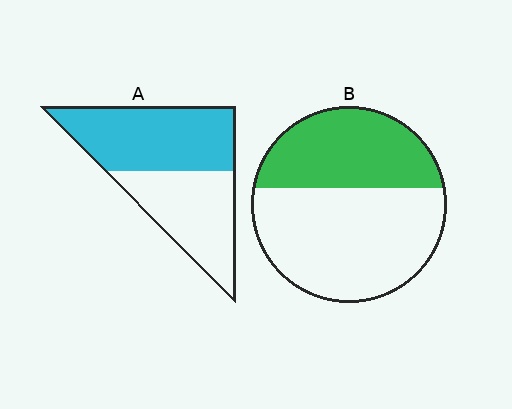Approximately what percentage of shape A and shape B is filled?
A is approximately 55% and B is approximately 40%.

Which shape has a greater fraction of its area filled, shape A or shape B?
Shape A.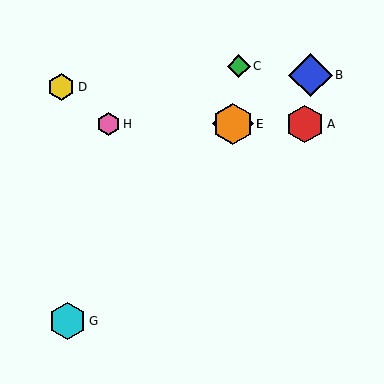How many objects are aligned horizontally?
4 objects (A, E, F, H) are aligned horizontally.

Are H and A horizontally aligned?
Yes, both are at y≈124.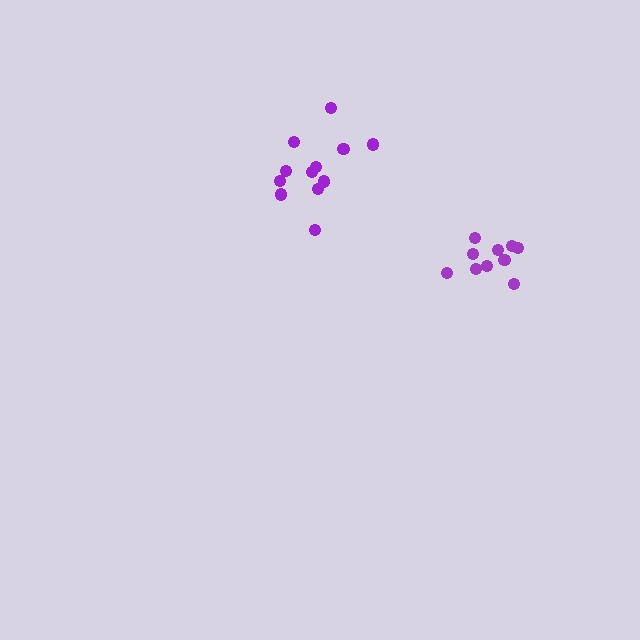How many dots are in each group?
Group 1: 12 dots, Group 2: 10 dots (22 total).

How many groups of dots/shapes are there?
There are 2 groups.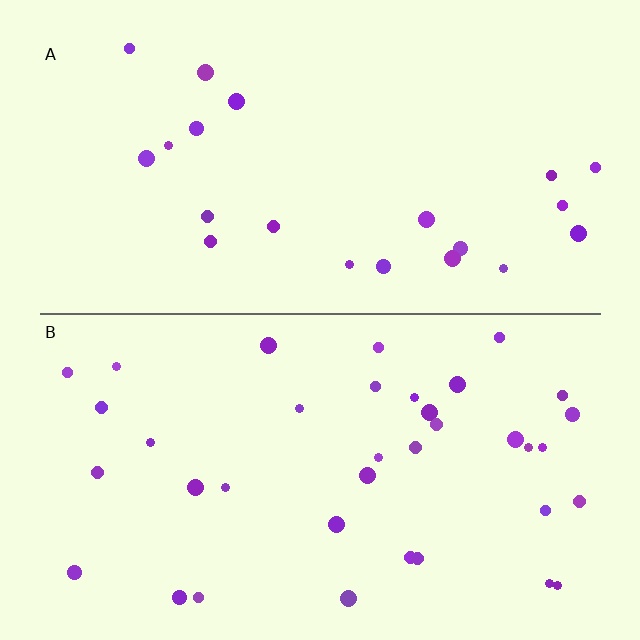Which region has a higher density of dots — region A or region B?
B (the bottom).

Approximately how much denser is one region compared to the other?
Approximately 1.8× — region B over region A.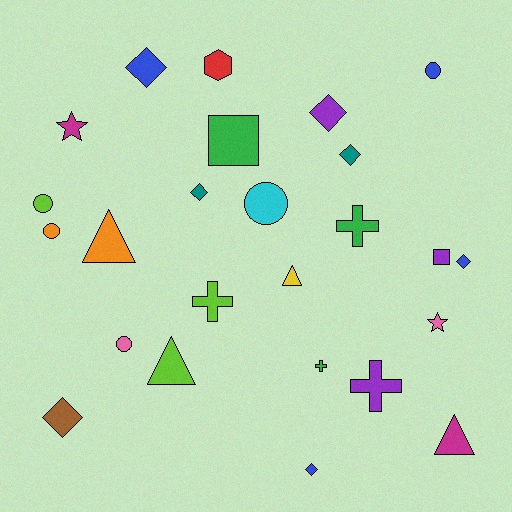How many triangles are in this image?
There are 4 triangles.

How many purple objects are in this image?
There are 3 purple objects.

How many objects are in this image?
There are 25 objects.